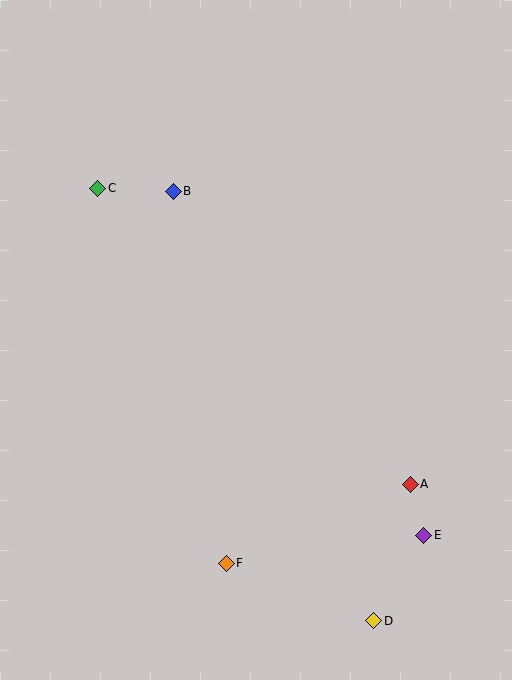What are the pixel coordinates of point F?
Point F is at (226, 563).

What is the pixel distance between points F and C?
The distance between F and C is 397 pixels.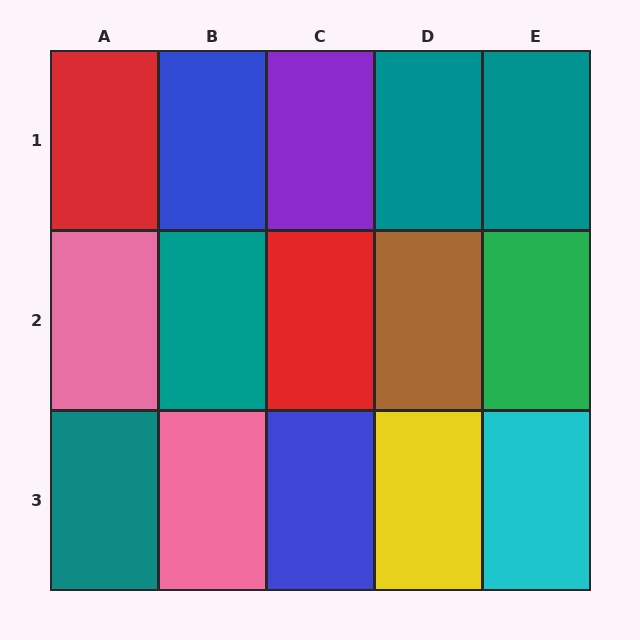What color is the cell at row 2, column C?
Red.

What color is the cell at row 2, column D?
Brown.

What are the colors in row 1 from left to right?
Red, blue, purple, teal, teal.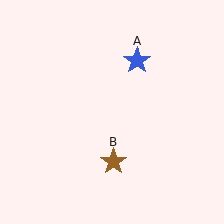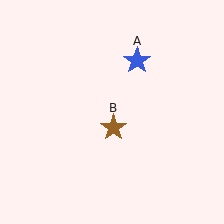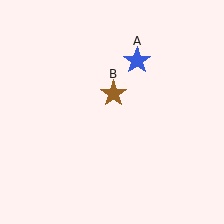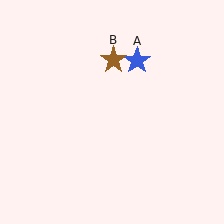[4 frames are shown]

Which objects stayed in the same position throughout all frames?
Blue star (object A) remained stationary.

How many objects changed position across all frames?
1 object changed position: brown star (object B).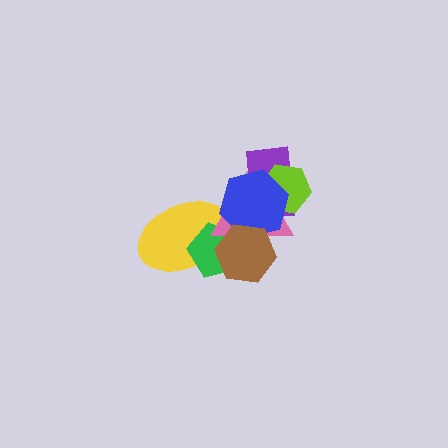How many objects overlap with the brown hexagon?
4 objects overlap with the brown hexagon.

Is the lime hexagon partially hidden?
Yes, it is partially covered by another shape.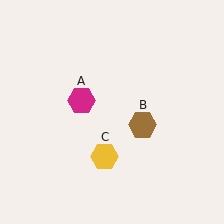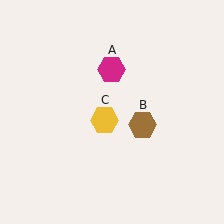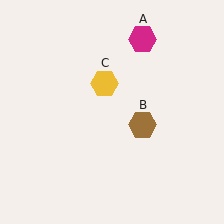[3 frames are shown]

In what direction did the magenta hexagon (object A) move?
The magenta hexagon (object A) moved up and to the right.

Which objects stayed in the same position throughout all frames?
Brown hexagon (object B) remained stationary.